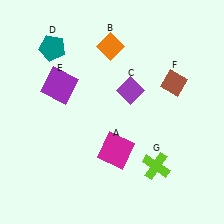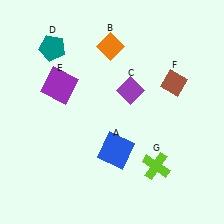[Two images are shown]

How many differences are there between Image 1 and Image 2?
There is 1 difference between the two images.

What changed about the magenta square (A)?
In Image 1, A is magenta. In Image 2, it changed to blue.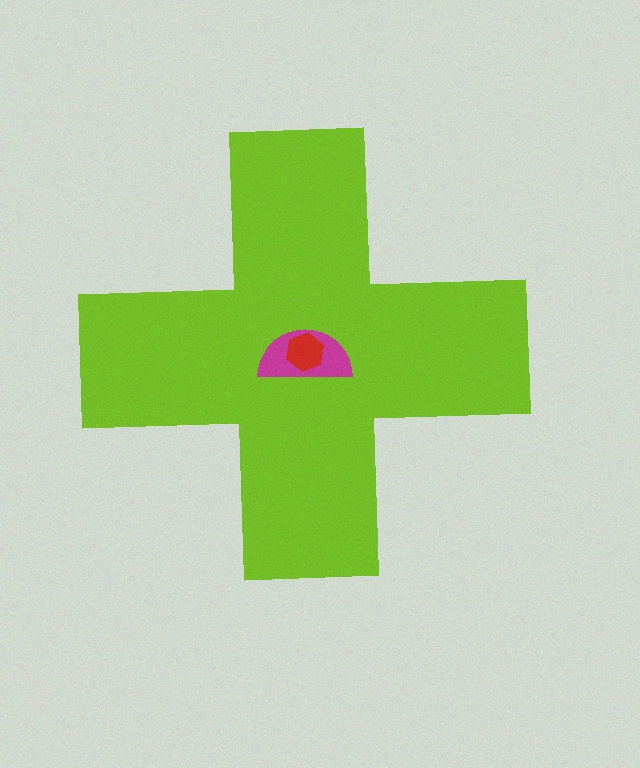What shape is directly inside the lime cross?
The magenta semicircle.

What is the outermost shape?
The lime cross.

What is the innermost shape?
The red hexagon.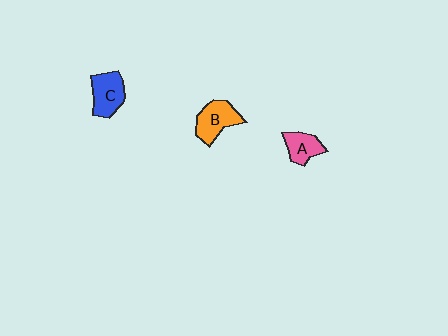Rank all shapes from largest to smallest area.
From largest to smallest: B (orange), C (blue), A (pink).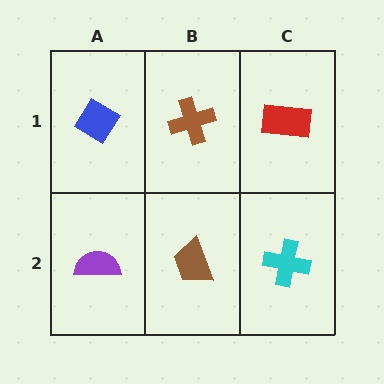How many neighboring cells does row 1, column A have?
2.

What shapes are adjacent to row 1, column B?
A brown trapezoid (row 2, column B), a blue diamond (row 1, column A), a red rectangle (row 1, column C).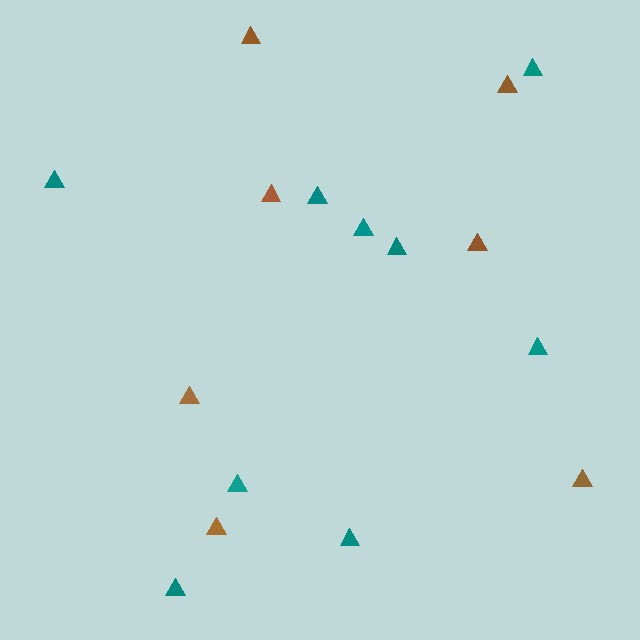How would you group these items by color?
There are 2 groups: one group of teal triangles (9) and one group of brown triangles (7).